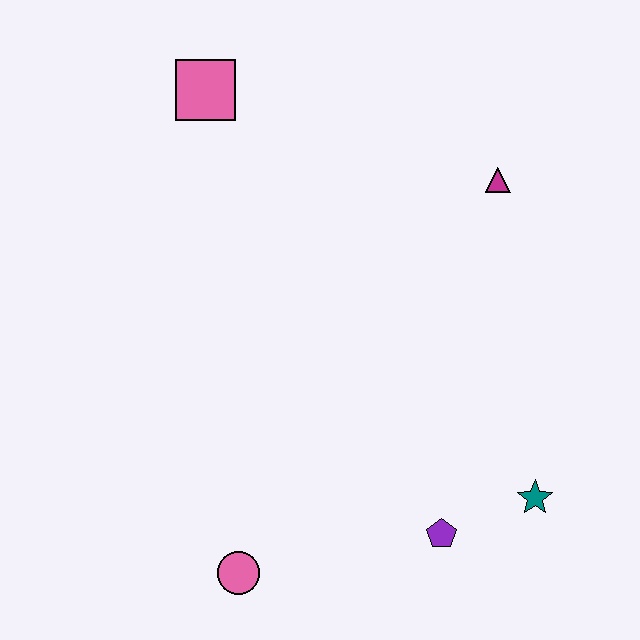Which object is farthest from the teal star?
The pink square is farthest from the teal star.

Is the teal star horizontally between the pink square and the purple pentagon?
No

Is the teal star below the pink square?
Yes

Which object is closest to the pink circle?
The purple pentagon is closest to the pink circle.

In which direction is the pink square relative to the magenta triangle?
The pink square is to the left of the magenta triangle.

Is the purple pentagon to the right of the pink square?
Yes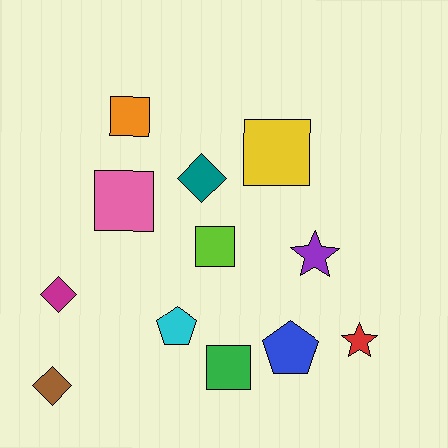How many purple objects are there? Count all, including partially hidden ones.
There is 1 purple object.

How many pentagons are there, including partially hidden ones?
There are 2 pentagons.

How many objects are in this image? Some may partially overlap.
There are 12 objects.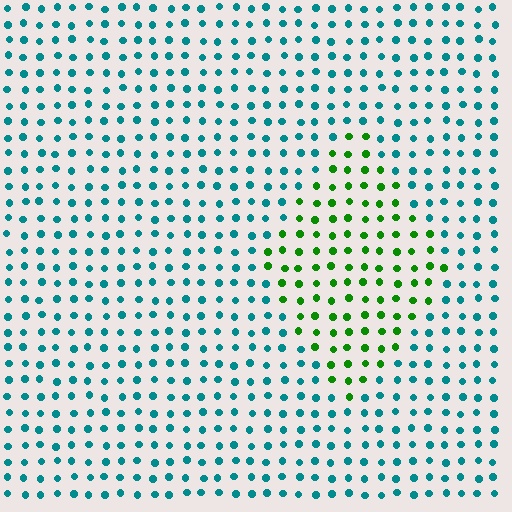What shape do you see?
I see a diamond.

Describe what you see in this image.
The image is filled with small teal elements in a uniform arrangement. A diamond-shaped region is visible where the elements are tinted to a slightly different hue, forming a subtle color boundary.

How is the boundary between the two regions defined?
The boundary is defined purely by a slight shift in hue (about 63 degrees). Spacing, size, and orientation are identical on both sides.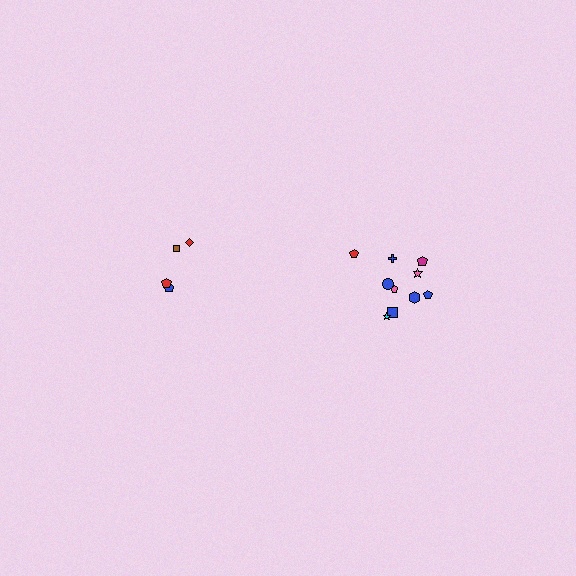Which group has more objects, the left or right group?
The right group.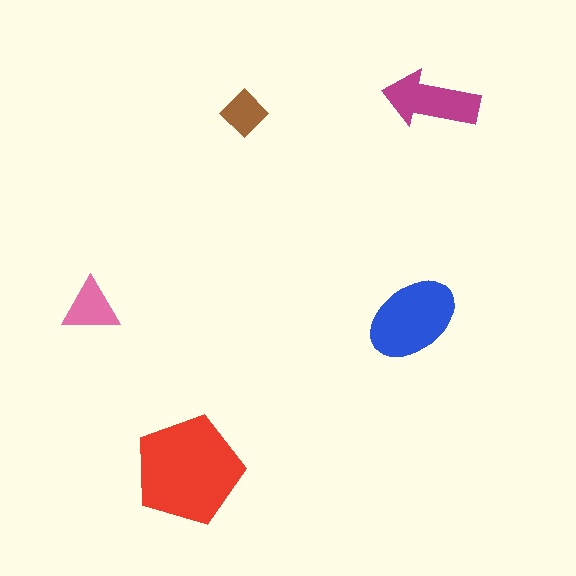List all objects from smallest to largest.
The brown diamond, the pink triangle, the magenta arrow, the blue ellipse, the red pentagon.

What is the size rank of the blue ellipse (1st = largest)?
2nd.